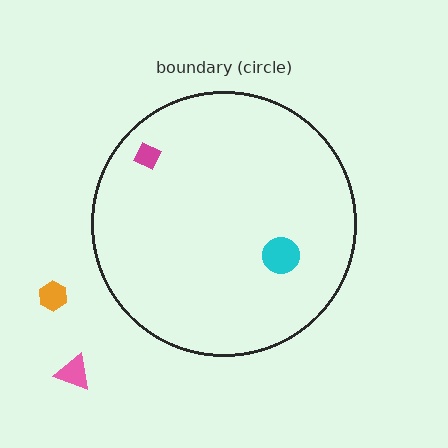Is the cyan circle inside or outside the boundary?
Inside.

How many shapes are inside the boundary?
2 inside, 2 outside.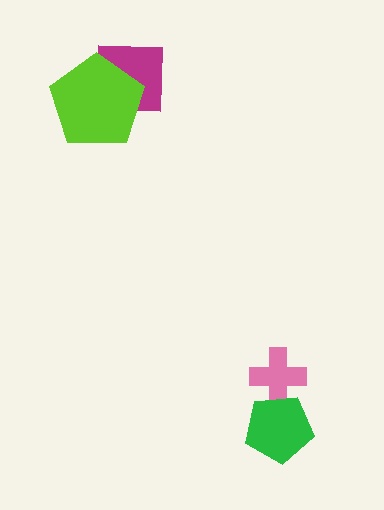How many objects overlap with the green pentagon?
1 object overlaps with the green pentagon.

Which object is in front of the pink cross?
The green pentagon is in front of the pink cross.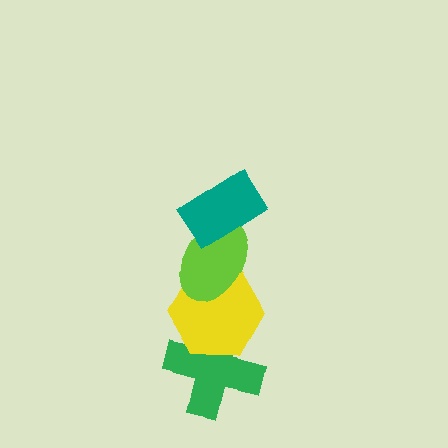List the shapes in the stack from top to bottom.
From top to bottom: the teal rectangle, the lime ellipse, the yellow hexagon, the green cross.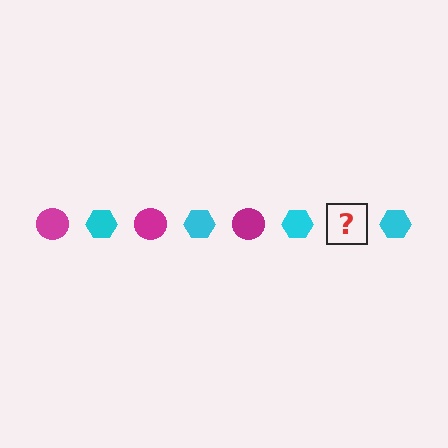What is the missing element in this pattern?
The missing element is a magenta circle.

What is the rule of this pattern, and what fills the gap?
The rule is that the pattern alternates between magenta circle and cyan hexagon. The gap should be filled with a magenta circle.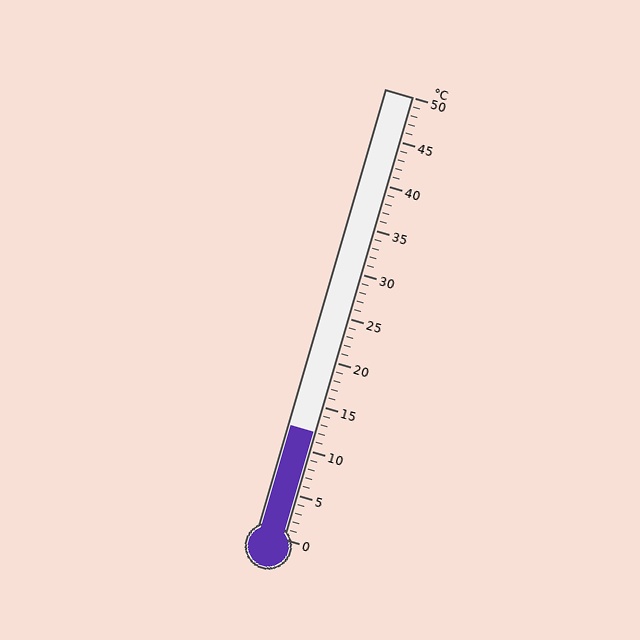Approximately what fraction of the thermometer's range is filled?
The thermometer is filled to approximately 25% of its range.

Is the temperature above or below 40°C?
The temperature is below 40°C.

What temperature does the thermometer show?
The thermometer shows approximately 12°C.